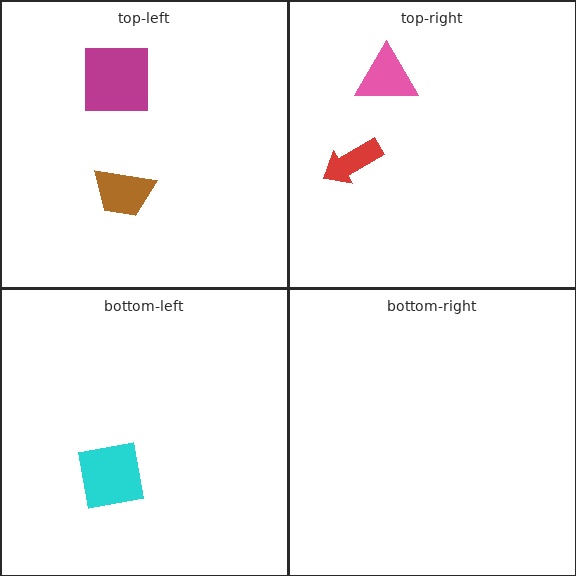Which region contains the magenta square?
The top-left region.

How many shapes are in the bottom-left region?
1.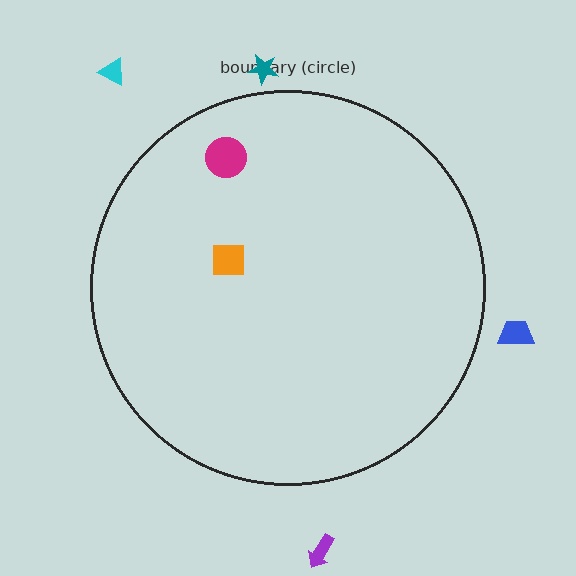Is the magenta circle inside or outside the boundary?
Inside.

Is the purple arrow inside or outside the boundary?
Outside.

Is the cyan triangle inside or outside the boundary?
Outside.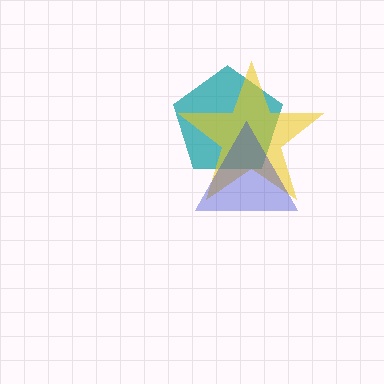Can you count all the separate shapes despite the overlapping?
Yes, there are 3 separate shapes.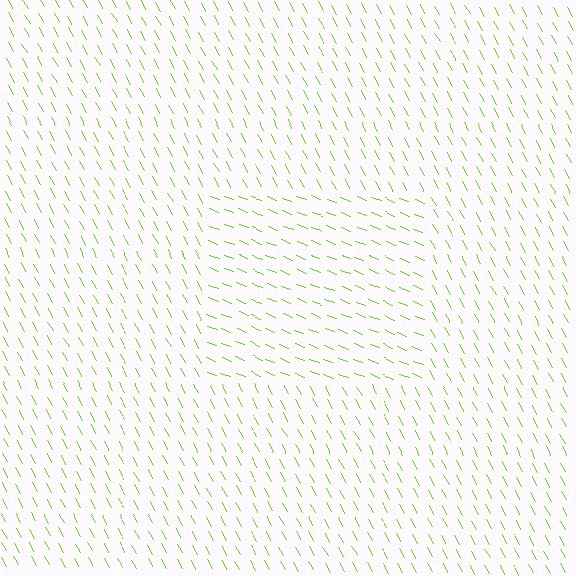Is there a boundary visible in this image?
Yes, there is a texture boundary formed by a change in line orientation.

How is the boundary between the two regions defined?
The boundary is defined purely by a change in line orientation (approximately 39 degrees difference). All lines are the same color and thickness.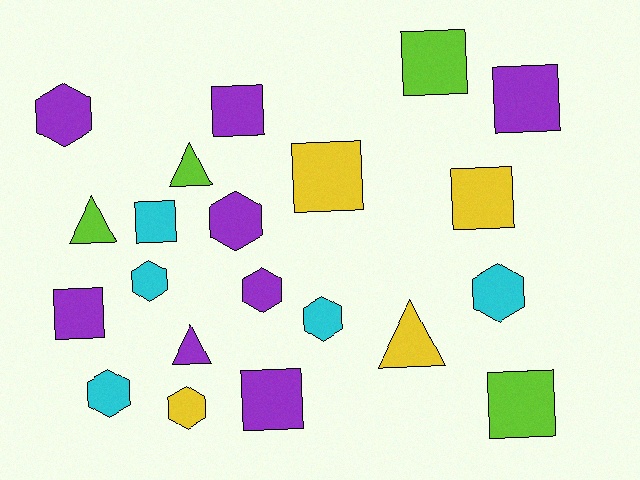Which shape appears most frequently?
Square, with 9 objects.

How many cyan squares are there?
There is 1 cyan square.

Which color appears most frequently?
Purple, with 8 objects.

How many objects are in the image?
There are 21 objects.